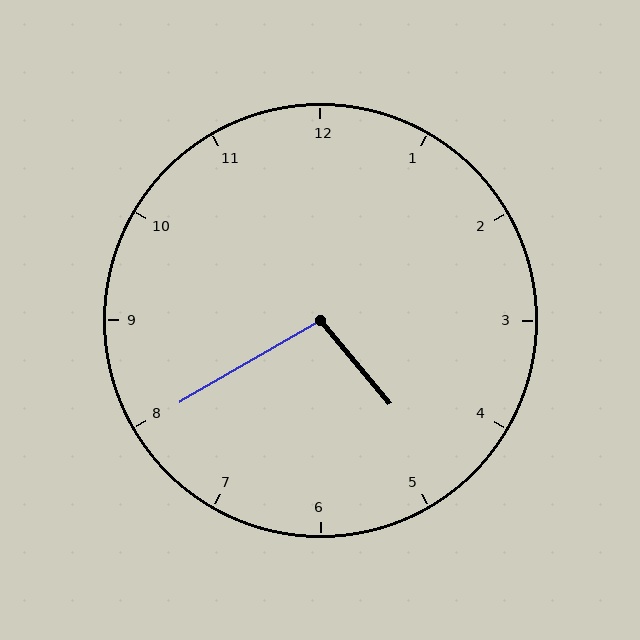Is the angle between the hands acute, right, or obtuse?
It is obtuse.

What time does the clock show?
4:40.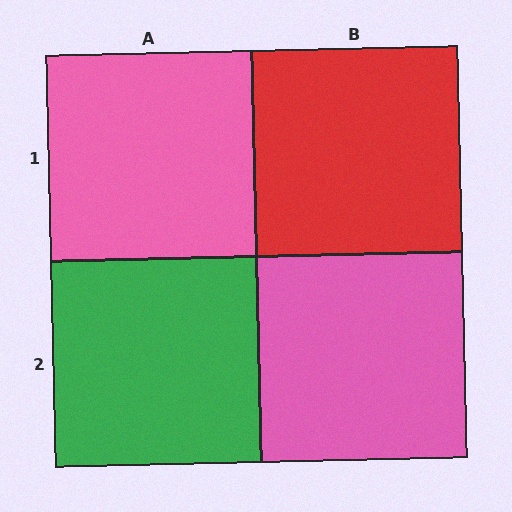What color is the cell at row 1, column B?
Red.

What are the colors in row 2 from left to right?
Green, pink.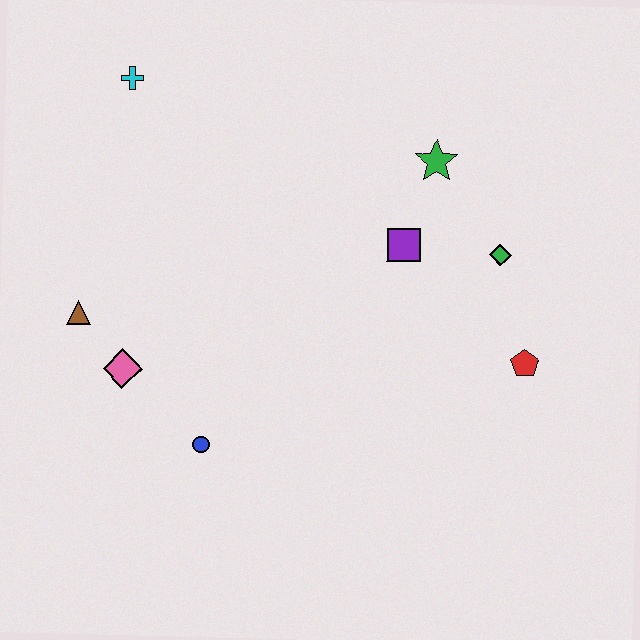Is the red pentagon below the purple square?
Yes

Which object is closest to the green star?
The purple square is closest to the green star.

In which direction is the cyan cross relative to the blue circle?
The cyan cross is above the blue circle.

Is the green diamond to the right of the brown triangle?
Yes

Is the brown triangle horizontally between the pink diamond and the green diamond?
No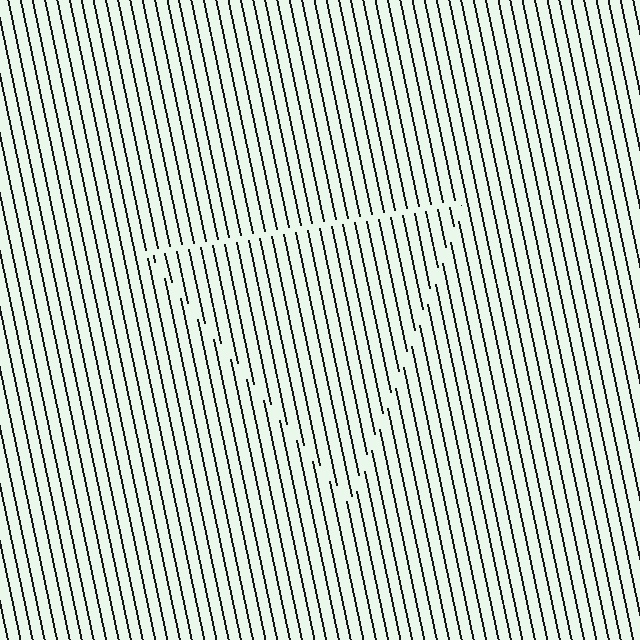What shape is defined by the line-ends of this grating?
An illusory triangle. The interior of the shape contains the same grating, shifted by half a period — the contour is defined by the phase discontinuity where line-ends from the inner and outer gratings abut.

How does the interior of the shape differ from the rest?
The interior of the shape contains the same grating, shifted by half a period — the contour is defined by the phase discontinuity where line-ends from the inner and outer gratings abut.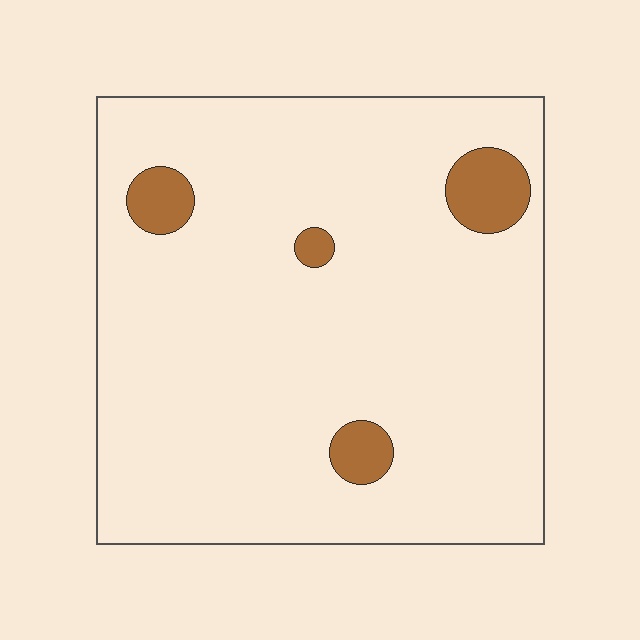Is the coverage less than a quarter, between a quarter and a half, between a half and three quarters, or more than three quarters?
Less than a quarter.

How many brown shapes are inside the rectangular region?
4.